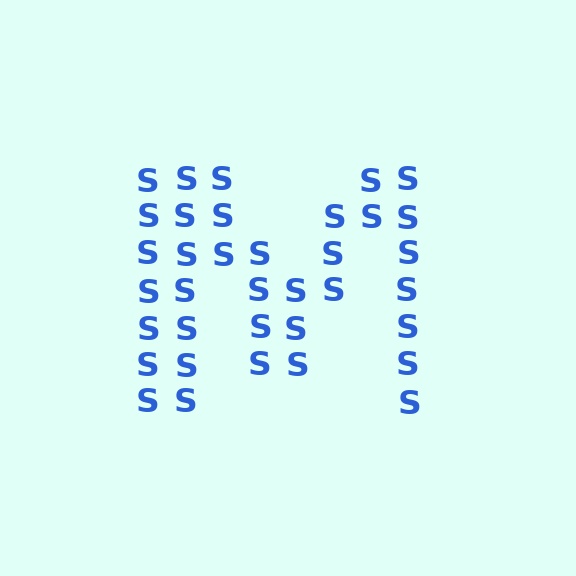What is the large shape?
The large shape is the letter M.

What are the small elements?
The small elements are letter S's.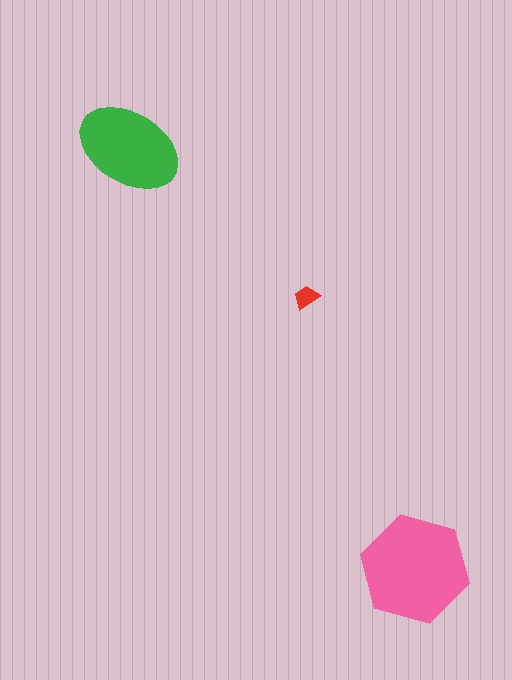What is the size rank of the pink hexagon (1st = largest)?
1st.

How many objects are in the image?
There are 3 objects in the image.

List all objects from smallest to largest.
The red trapezoid, the green ellipse, the pink hexagon.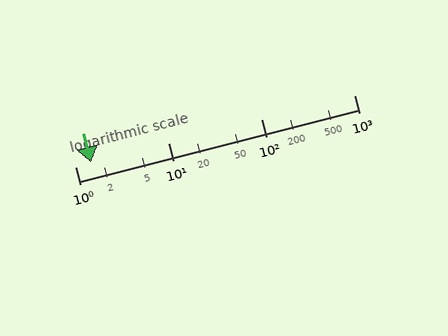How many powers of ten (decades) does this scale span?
The scale spans 3 decades, from 1 to 1000.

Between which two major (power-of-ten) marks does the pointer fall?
The pointer is between 1 and 10.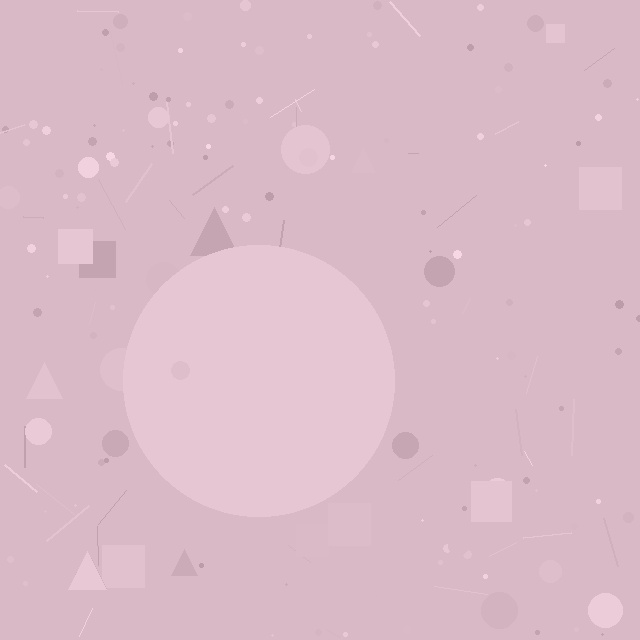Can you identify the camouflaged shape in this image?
The camouflaged shape is a circle.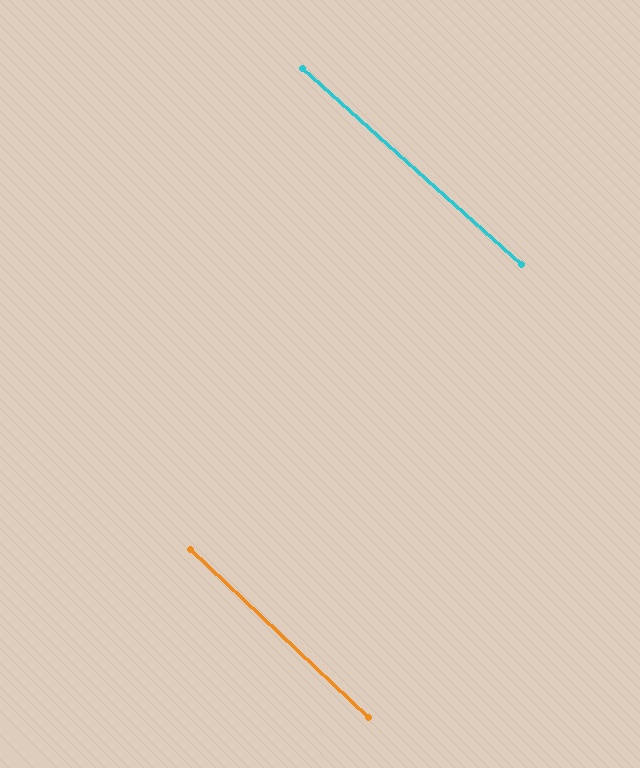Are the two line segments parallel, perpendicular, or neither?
Parallel — their directions differ by only 1.5°.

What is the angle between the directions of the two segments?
Approximately 2 degrees.